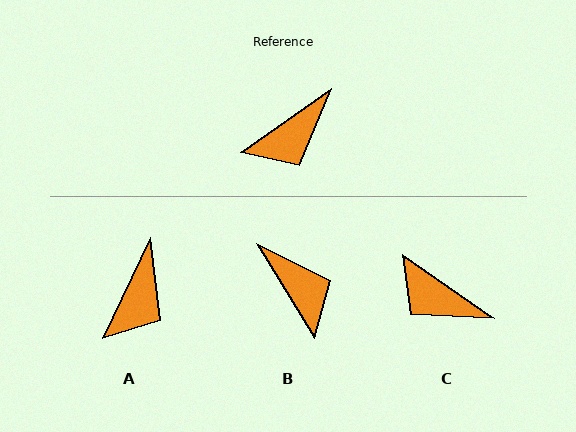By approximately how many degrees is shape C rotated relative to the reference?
Approximately 70 degrees clockwise.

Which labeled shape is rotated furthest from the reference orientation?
B, about 86 degrees away.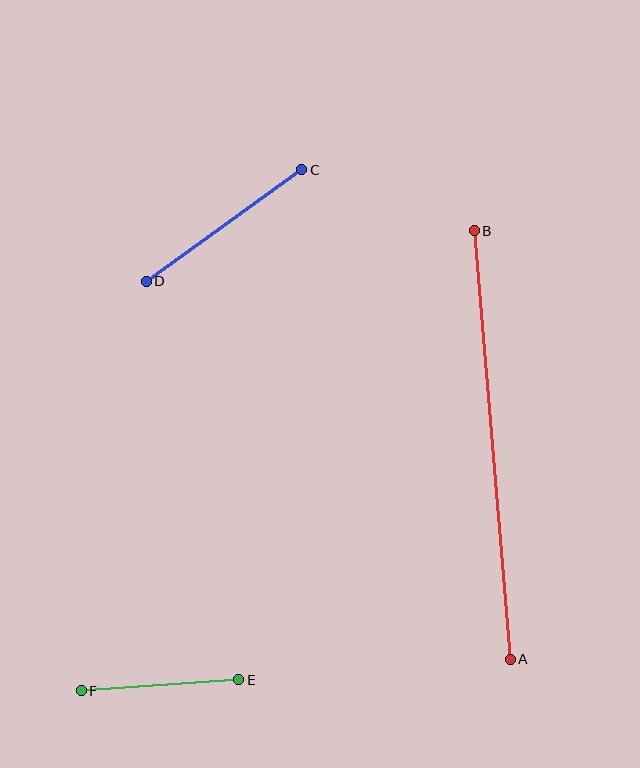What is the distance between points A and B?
The distance is approximately 430 pixels.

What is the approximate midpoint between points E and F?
The midpoint is at approximately (160, 685) pixels.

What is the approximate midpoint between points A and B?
The midpoint is at approximately (492, 445) pixels.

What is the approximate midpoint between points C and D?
The midpoint is at approximately (224, 225) pixels.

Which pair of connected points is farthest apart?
Points A and B are farthest apart.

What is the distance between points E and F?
The distance is approximately 158 pixels.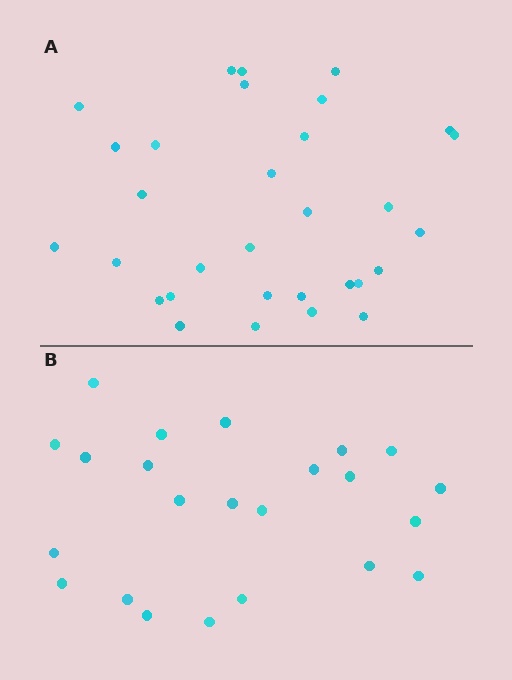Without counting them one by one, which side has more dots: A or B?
Region A (the top region) has more dots.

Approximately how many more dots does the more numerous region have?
Region A has roughly 8 or so more dots than region B.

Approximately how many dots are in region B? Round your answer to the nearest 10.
About 20 dots. (The exact count is 23, which rounds to 20.)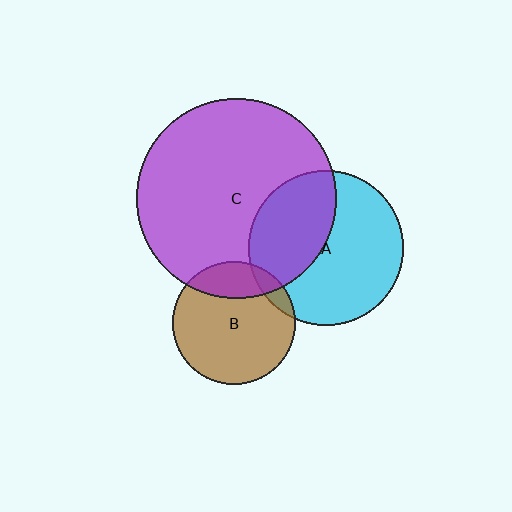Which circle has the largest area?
Circle C (purple).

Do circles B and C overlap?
Yes.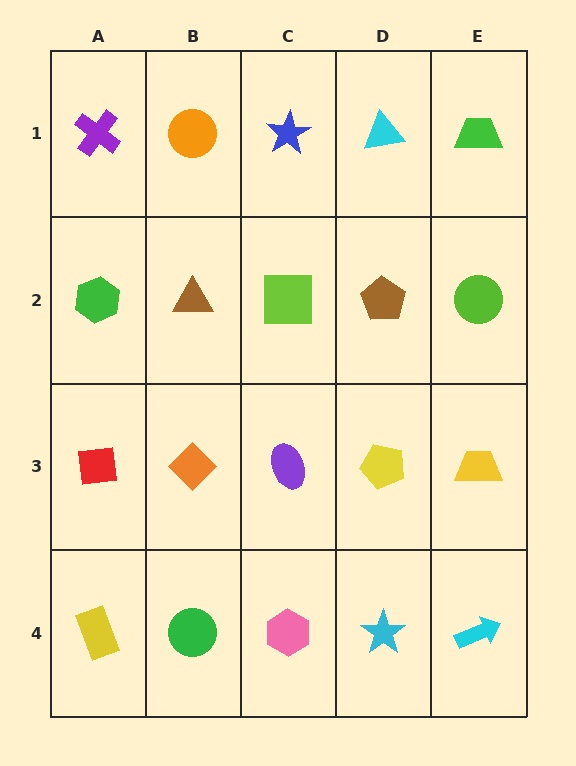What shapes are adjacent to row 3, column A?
A green hexagon (row 2, column A), a yellow rectangle (row 4, column A), an orange diamond (row 3, column B).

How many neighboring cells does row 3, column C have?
4.